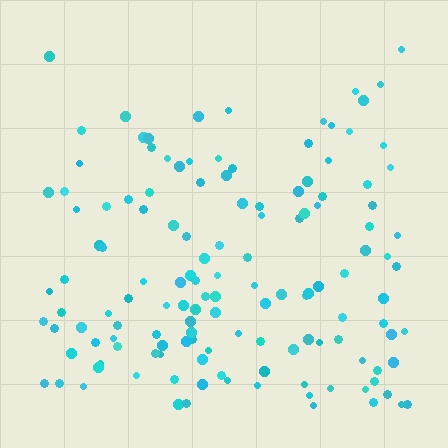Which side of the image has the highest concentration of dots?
The bottom.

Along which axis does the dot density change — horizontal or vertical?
Vertical.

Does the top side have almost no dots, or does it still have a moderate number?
Still a moderate number, just noticeably fewer than the bottom.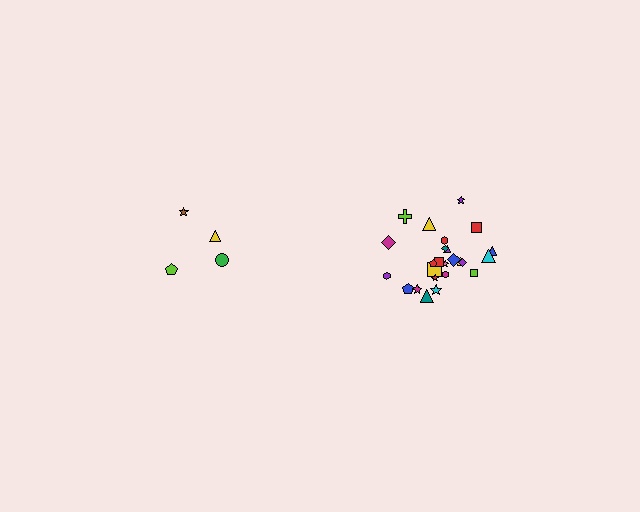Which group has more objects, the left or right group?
The right group.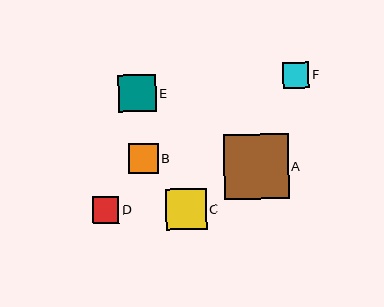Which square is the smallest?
Square D is the smallest with a size of approximately 26 pixels.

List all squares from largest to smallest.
From largest to smallest: A, C, E, B, F, D.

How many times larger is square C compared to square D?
Square C is approximately 1.6 times the size of square D.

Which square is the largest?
Square A is the largest with a size of approximately 65 pixels.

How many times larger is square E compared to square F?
Square E is approximately 1.4 times the size of square F.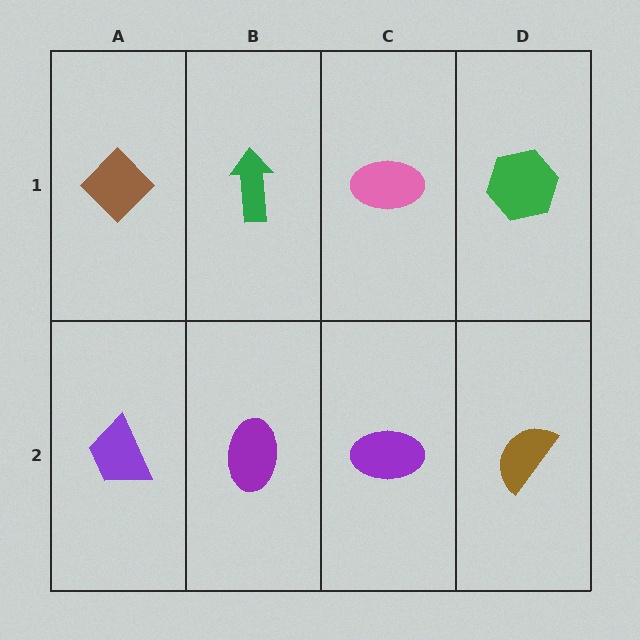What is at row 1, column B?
A green arrow.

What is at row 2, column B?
A purple ellipse.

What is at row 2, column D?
A brown semicircle.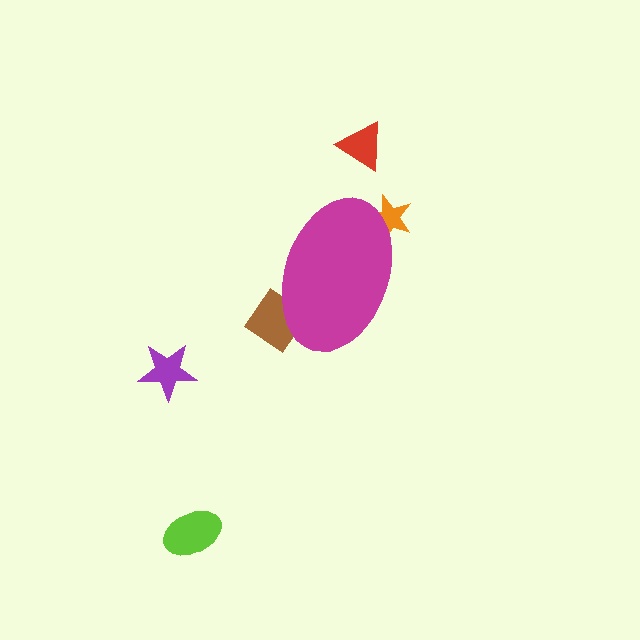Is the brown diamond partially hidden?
Yes, the brown diamond is partially hidden behind the magenta ellipse.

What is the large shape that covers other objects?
A magenta ellipse.